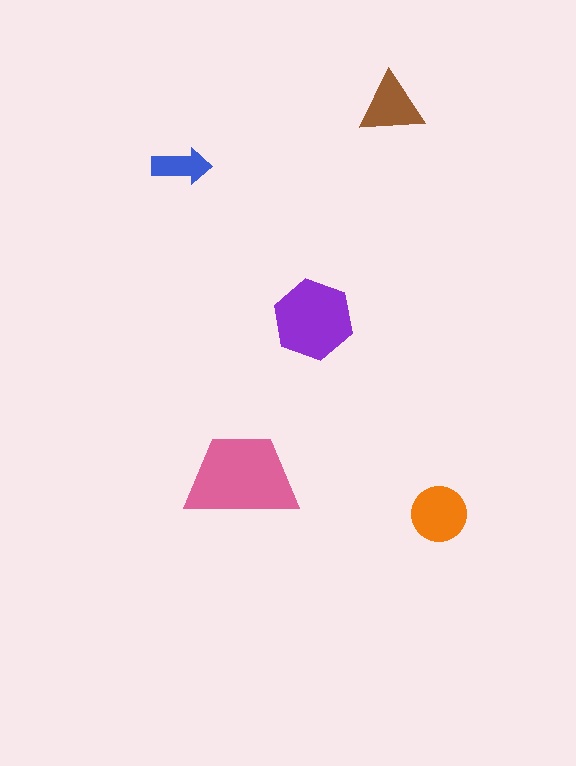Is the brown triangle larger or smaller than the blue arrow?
Larger.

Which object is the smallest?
The blue arrow.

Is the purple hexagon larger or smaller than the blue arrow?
Larger.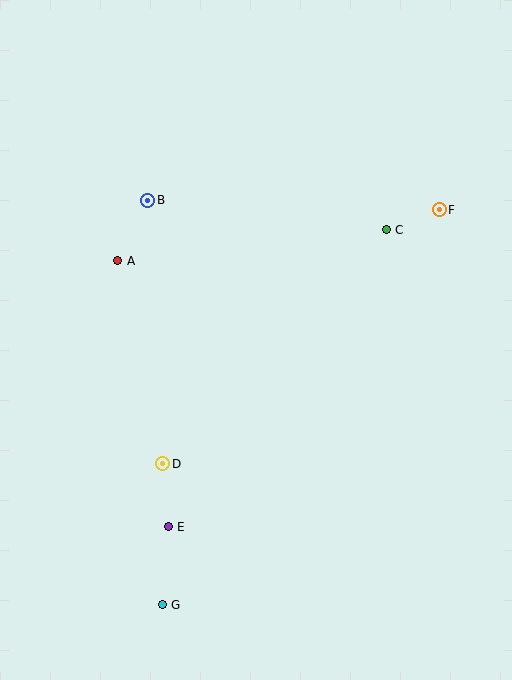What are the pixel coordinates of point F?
Point F is at (439, 210).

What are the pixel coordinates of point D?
Point D is at (163, 464).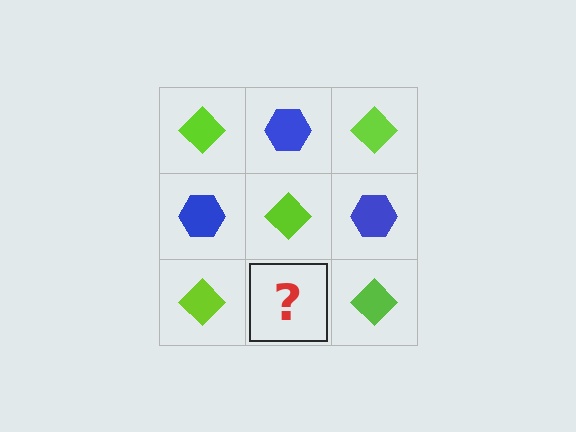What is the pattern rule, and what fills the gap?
The rule is that it alternates lime diamond and blue hexagon in a checkerboard pattern. The gap should be filled with a blue hexagon.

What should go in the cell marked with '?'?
The missing cell should contain a blue hexagon.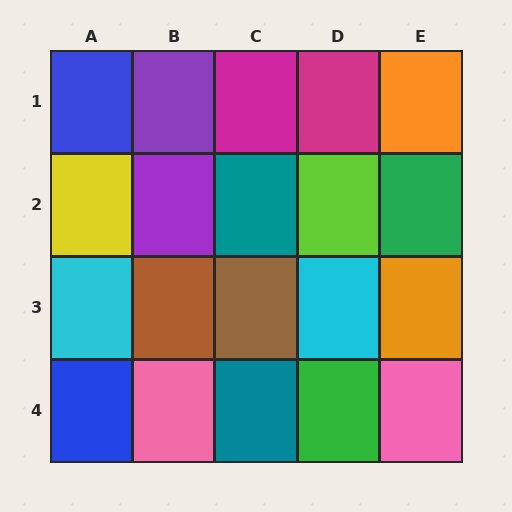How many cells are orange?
2 cells are orange.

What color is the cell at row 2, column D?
Lime.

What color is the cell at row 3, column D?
Cyan.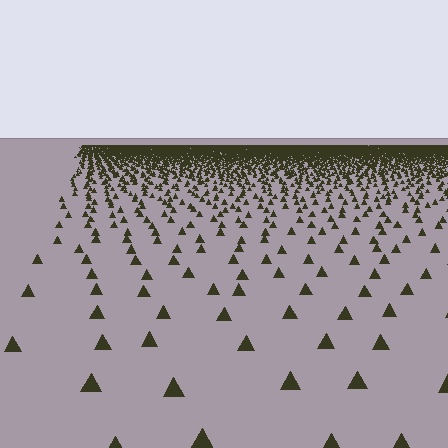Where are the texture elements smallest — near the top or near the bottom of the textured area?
Near the top.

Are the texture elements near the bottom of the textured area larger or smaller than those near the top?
Larger. Near the bottom, elements are closer to the viewer and appear at a bigger on-screen size.